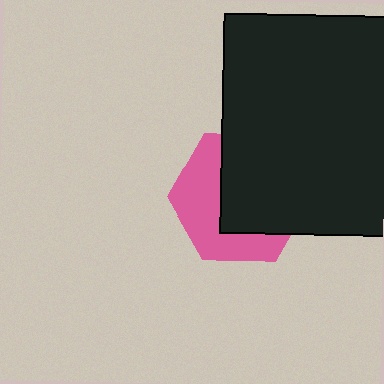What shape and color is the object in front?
The object in front is a black square.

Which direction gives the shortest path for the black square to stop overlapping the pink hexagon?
Moving toward the upper-right gives the shortest separation.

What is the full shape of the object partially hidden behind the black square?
The partially hidden object is a pink hexagon.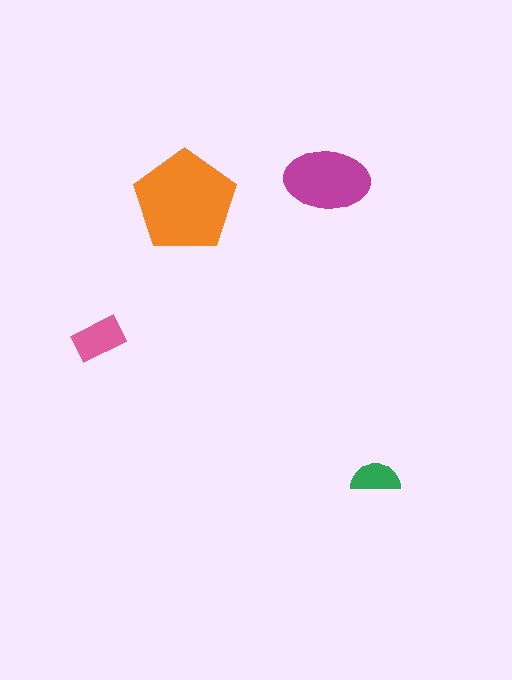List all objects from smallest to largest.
The green semicircle, the pink rectangle, the magenta ellipse, the orange pentagon.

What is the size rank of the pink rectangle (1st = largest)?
3rd.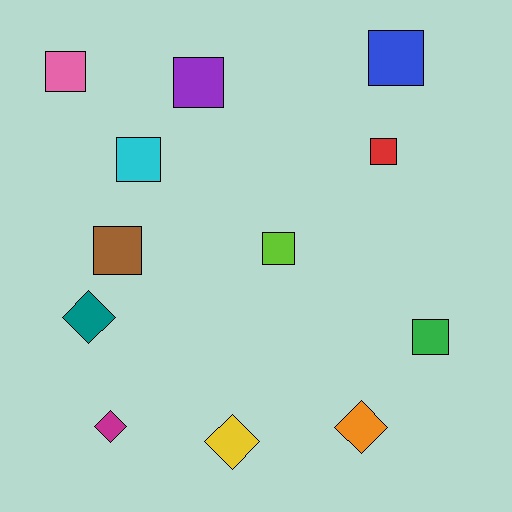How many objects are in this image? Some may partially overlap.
There are 12 objects.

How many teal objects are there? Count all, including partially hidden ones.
There is 1 teal object.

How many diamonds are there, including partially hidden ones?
There are 4 diamonds.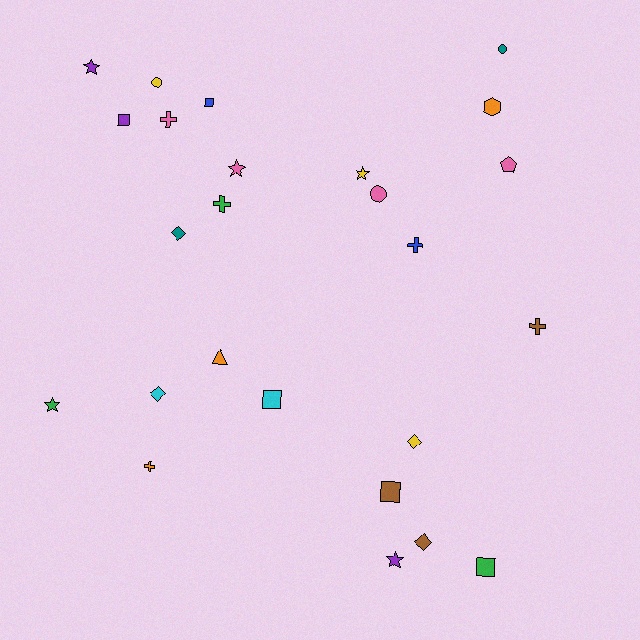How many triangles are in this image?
There is 1 triangle.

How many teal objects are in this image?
There are 2 teal objects.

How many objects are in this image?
There are 25 objects.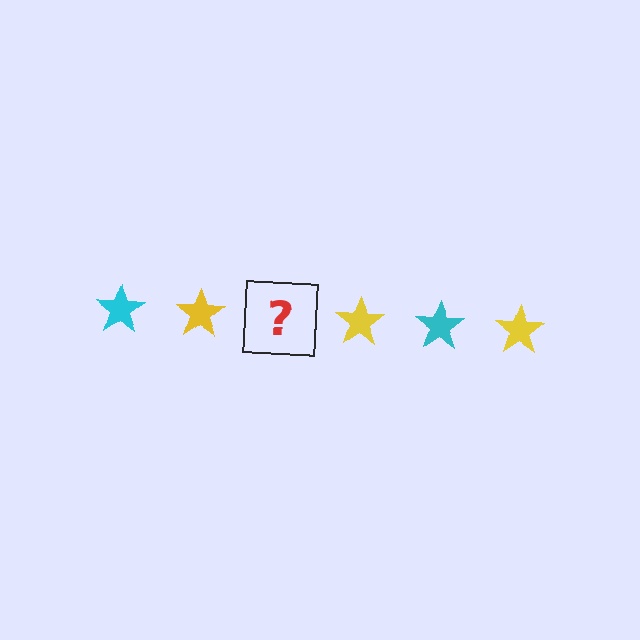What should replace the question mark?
The question mark should be replaced with a cyan star.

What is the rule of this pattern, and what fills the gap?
The rule is that the pattern cycles through cyan, yellow stars. The gap should be filled with a cyan star.